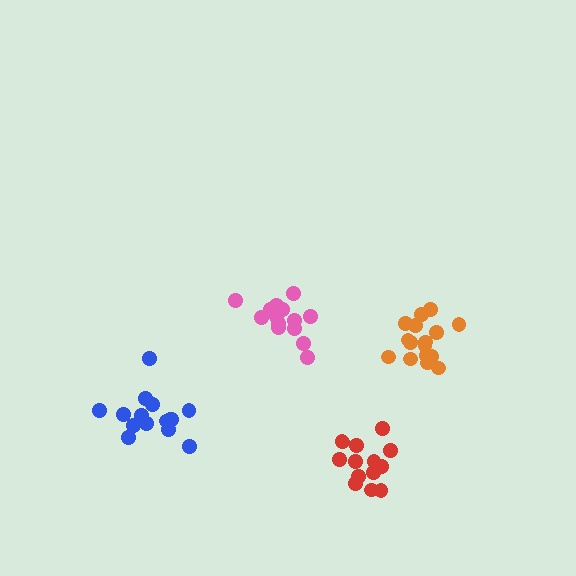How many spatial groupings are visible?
There are 4 spatial groupings.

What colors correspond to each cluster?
The clusters are colored: blue, pink, red, orange.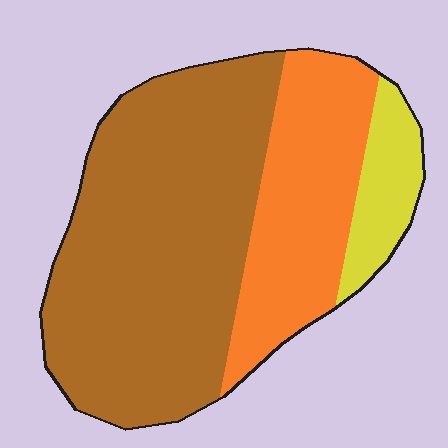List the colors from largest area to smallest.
From largest to smallest: brown, orange, yellow.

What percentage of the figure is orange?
Orange takes up about one quarter (1/4) of the figure.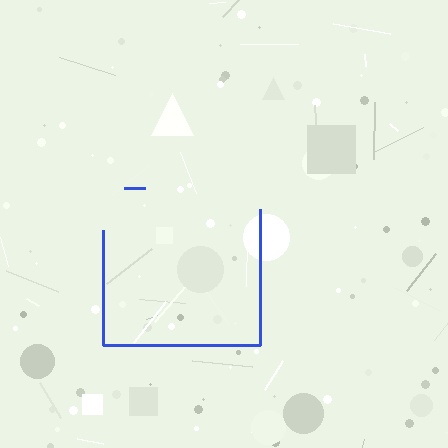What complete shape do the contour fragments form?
The contour fragments form a square.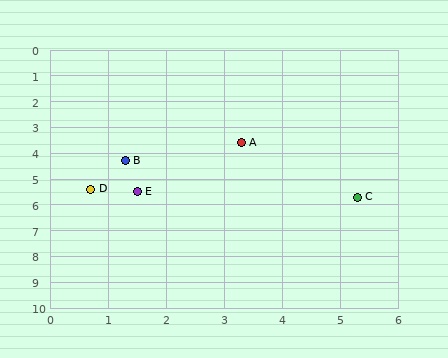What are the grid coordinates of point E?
Point E is at approximately (1.5, 5.5).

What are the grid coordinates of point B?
Point B is at approximately (1.3, 4.3).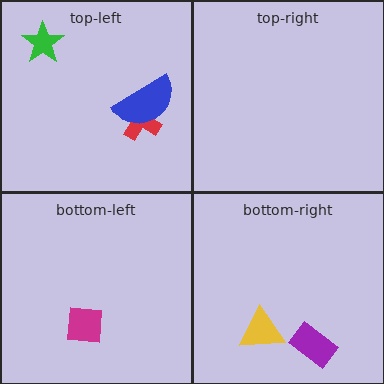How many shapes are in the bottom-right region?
2.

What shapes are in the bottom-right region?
The purple rectangle, the yellow triangle.